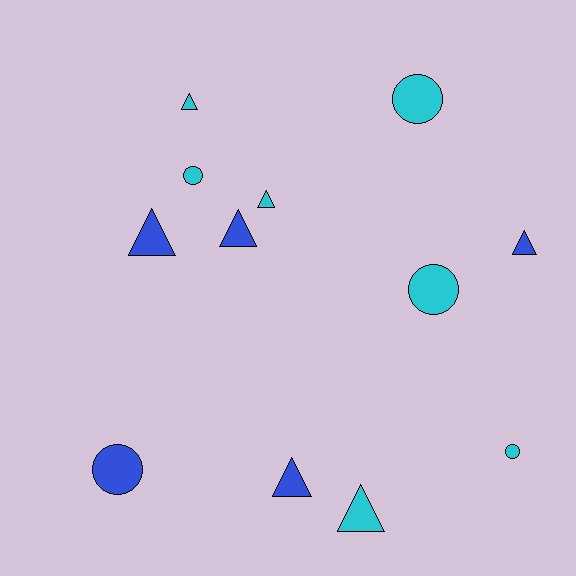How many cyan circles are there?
There are 4 cyan circles.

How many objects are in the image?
There are 12 objects.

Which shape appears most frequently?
Triangle, with 7 objects.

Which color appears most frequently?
Cyan, with 7 objects.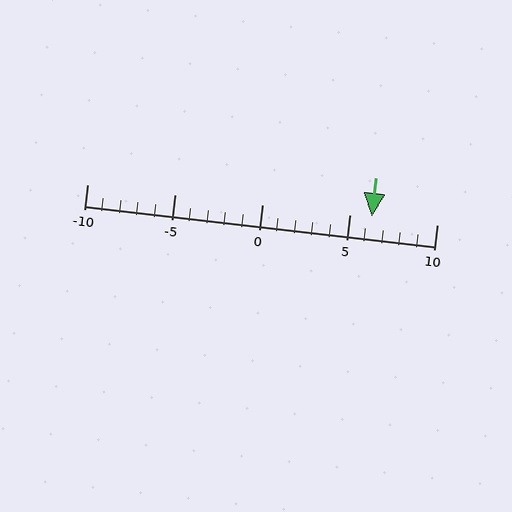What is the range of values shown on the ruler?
The ruler shows values from -10 to 10.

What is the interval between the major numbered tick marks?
The major tick marks are spaced 5 units apart.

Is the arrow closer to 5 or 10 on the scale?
The arrow is closer to 5.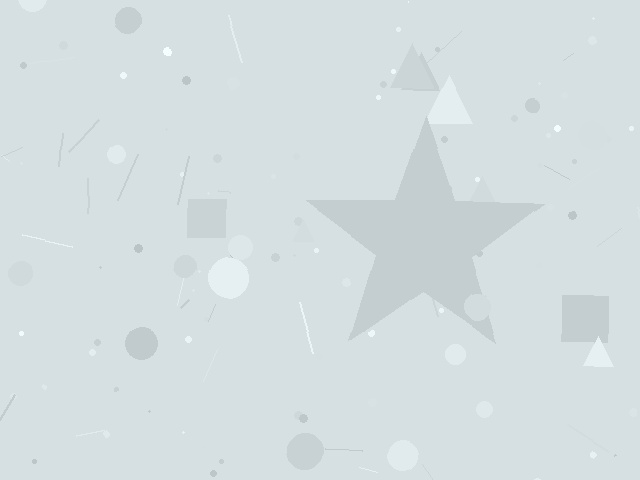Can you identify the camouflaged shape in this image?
The camouflaged shape is a star.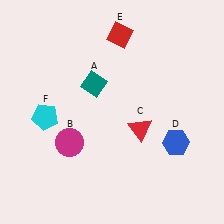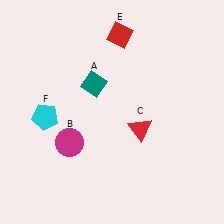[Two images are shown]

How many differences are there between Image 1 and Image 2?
There is 1 difference between the two images.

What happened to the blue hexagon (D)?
The blue hexagon (D) was removed in Image 2. It was in the bottom-right area of Image 1.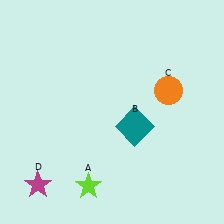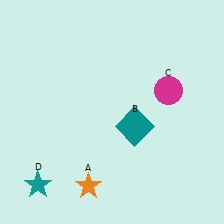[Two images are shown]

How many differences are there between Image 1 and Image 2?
There are 3 differences between the two images.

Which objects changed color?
A changed from lime to orange. C changed from orange to magenta. D changed from magenta to teal.